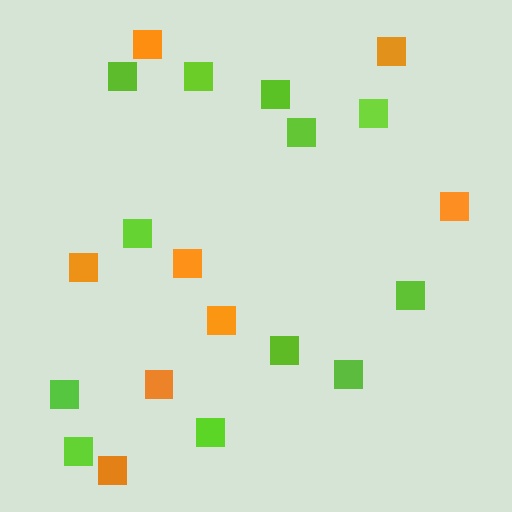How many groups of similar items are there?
There are 2 groups: one group of orange squares (8) and one group of lime squares (12).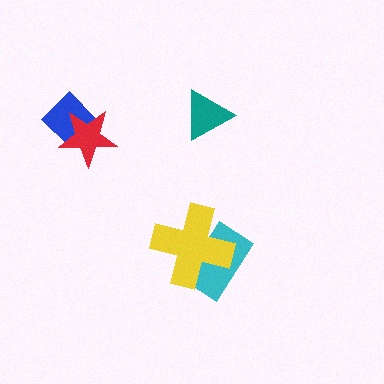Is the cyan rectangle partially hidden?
Yes, it is partially covered by another shape.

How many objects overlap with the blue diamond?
1 object overlaps with the blue diamond.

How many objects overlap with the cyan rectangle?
1 object overlaps with the cyan rectangle.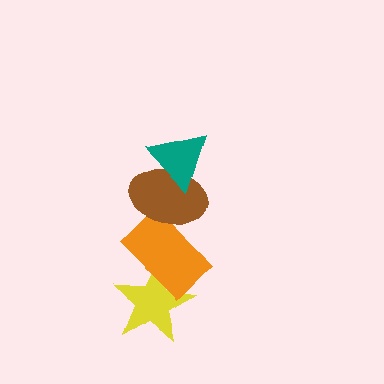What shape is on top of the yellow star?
The orange rectangle is on top of the yellow star.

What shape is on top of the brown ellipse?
The teal triangle is on top of the brown ellipse.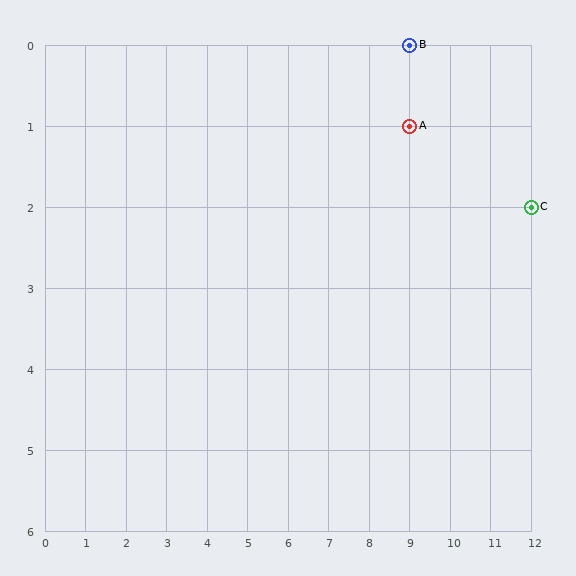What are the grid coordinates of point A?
Point A is at grid coordinates (9, 1).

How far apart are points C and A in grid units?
Points C and A are 3 columns and 1 row apart (about 3.2 grid units diagonally).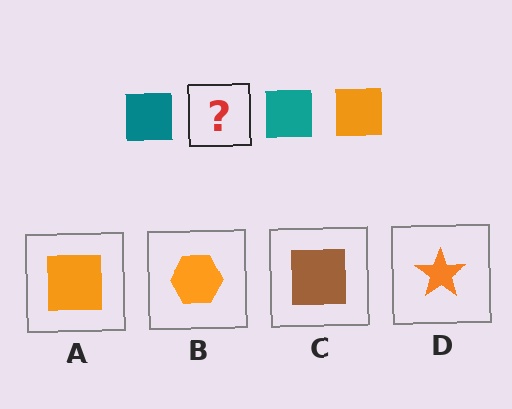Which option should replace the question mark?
Option A.